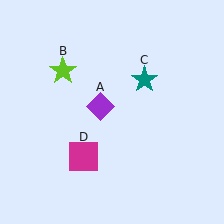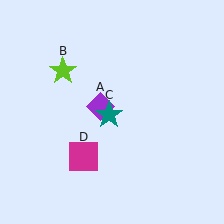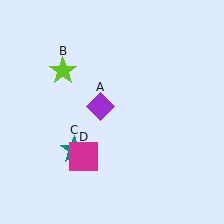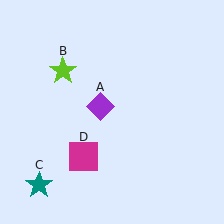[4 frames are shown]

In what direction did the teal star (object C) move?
The teal star (object C) moved down and to the left.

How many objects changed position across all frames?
1 object changed position: teal star (object C).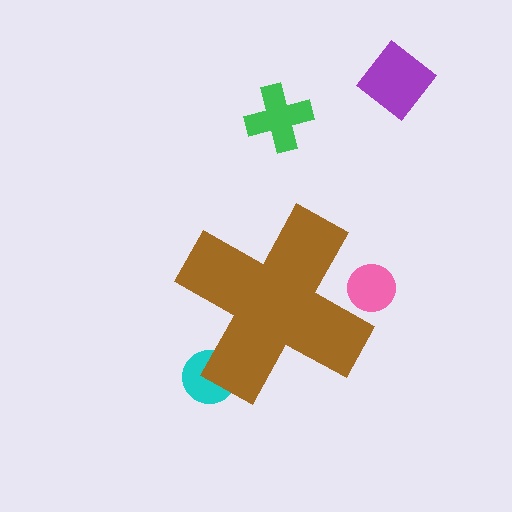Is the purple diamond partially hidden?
No, the purple diamond is fully visible.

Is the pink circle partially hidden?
Yes, the pink circle is partially hidden behind the brown cross.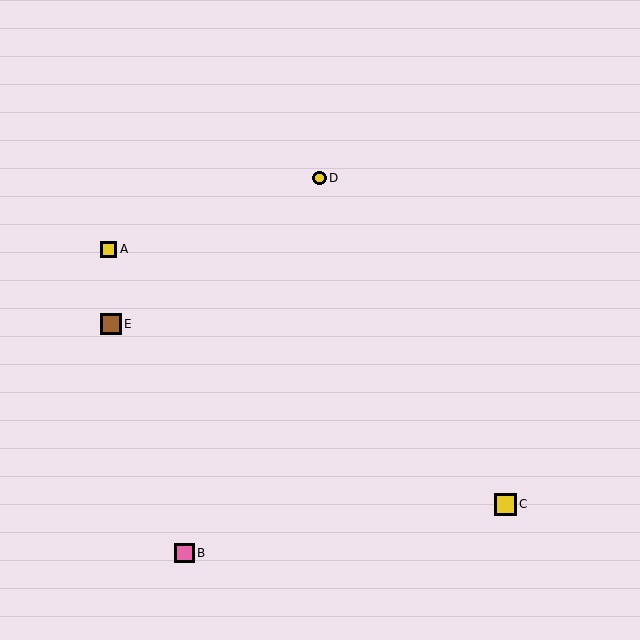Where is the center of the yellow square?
The center of the yellow square is at (108, 249).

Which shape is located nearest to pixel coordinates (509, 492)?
The yellow square (labeled C) at (505, 504) is nearest to that location.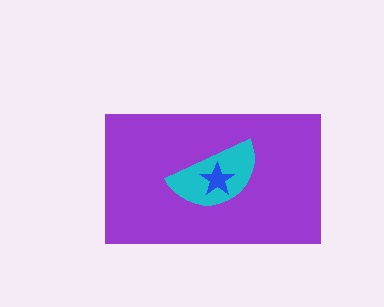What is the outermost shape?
The purple rectangle.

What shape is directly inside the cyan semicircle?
The blue star.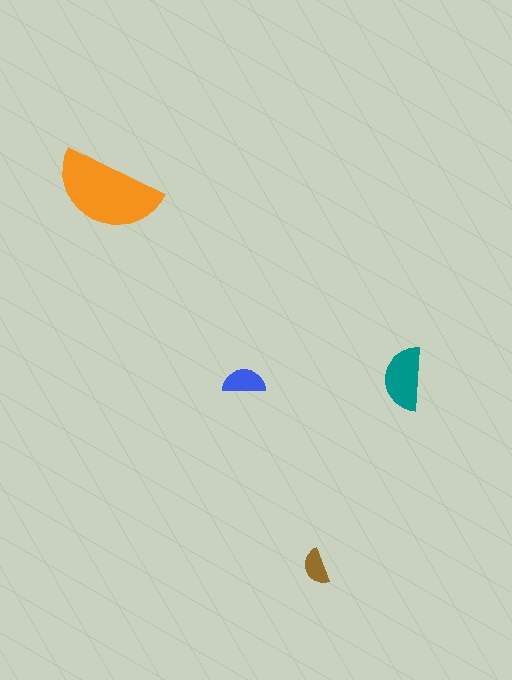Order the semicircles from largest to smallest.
the orange one, the teal one, the blue one, the brown one.